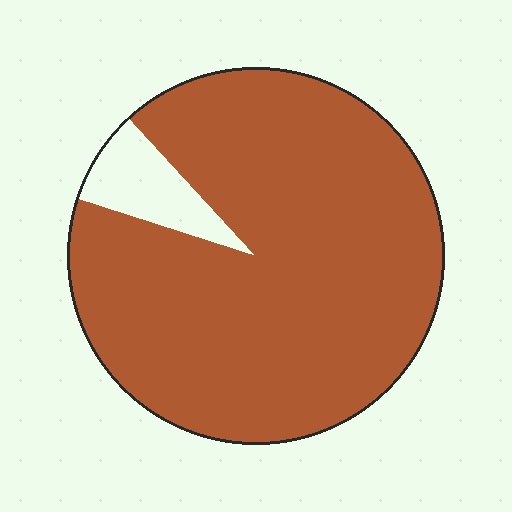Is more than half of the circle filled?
Yes.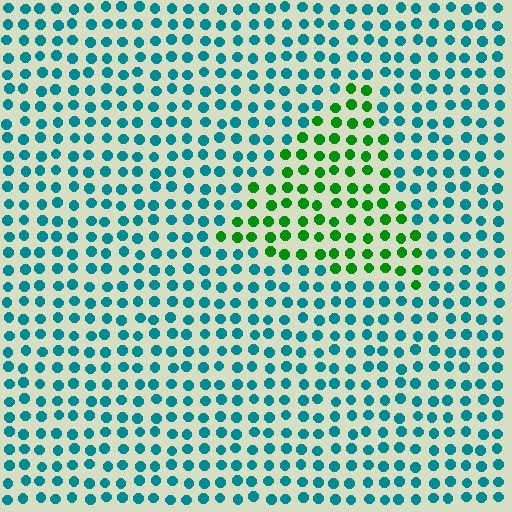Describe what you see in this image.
The image is filled with small teal elements in a uniform arrangement. A triangle-shaped region is visible where the elements are tinted to a slightly different hue, forming a subtle color boundary.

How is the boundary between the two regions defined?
The boundary is defined purely by a slight shift in hue (about 57 degrees). Spacing, size, and orientation are identical on both sides.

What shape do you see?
I see a triangle.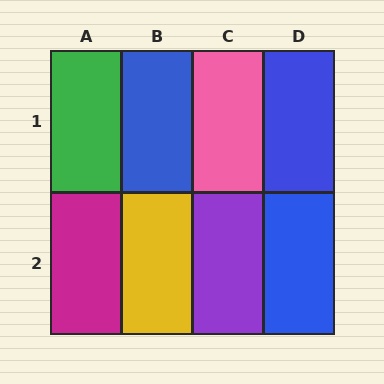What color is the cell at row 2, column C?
Purple.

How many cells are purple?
1 cell is purple.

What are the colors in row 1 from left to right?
Green, blue, pink, blue.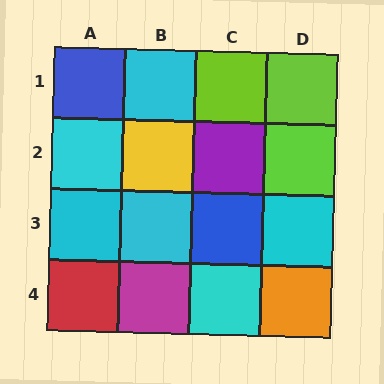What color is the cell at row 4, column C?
Cyan.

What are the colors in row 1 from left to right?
Blue, cyan, lime, lime.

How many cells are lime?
3 cells are lime.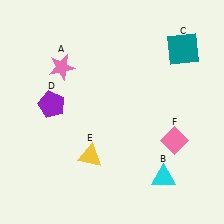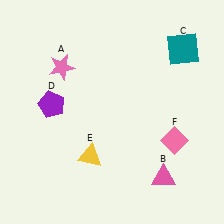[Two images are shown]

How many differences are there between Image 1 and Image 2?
There is 1 difference between the two images.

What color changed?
The triangle (B) changed from cyan in Image 1 to pink in Image 2.